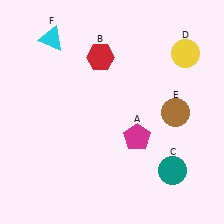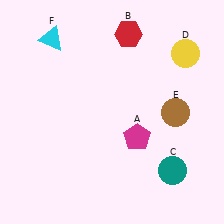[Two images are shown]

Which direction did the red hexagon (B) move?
The red hexagon (B) moved right.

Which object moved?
The red hexagon (B) moved right.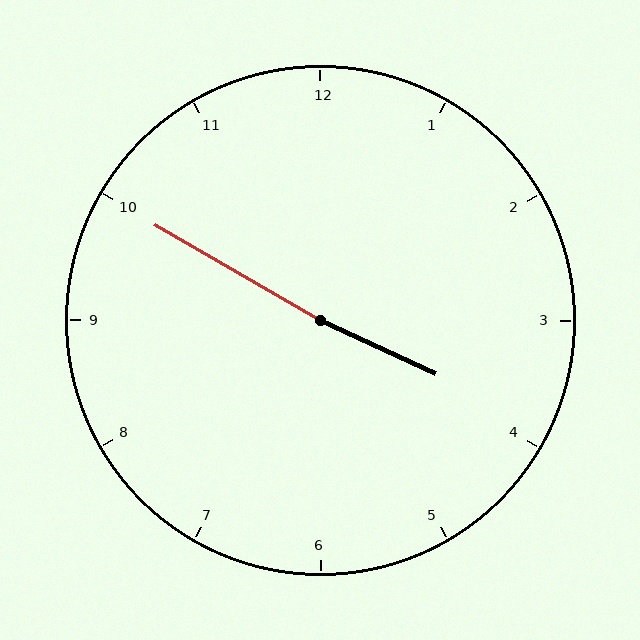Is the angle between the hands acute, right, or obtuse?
It is obtuse.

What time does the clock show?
3:50.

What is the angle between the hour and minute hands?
Approximately 175 degrees.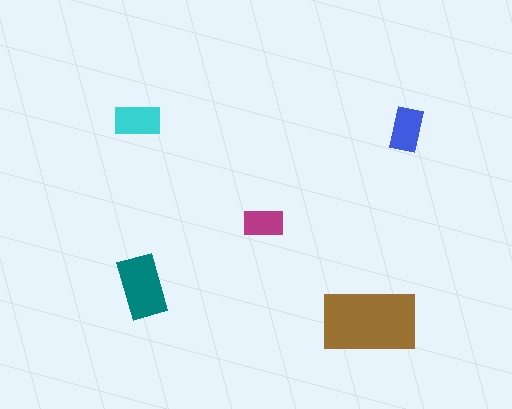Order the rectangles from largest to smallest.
the brown one, the teal one, the cyan one, the blue one, the magenta one.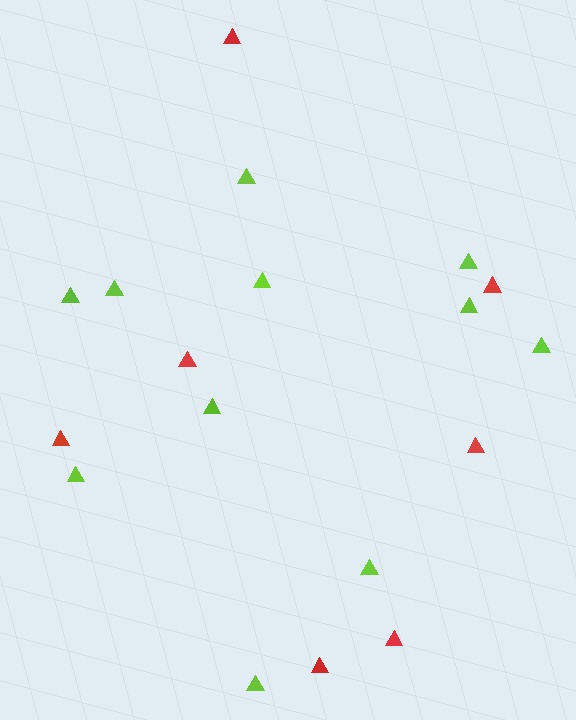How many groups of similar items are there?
There are 2 groups: one group of red triangles (7) and one group of lime triangles (11).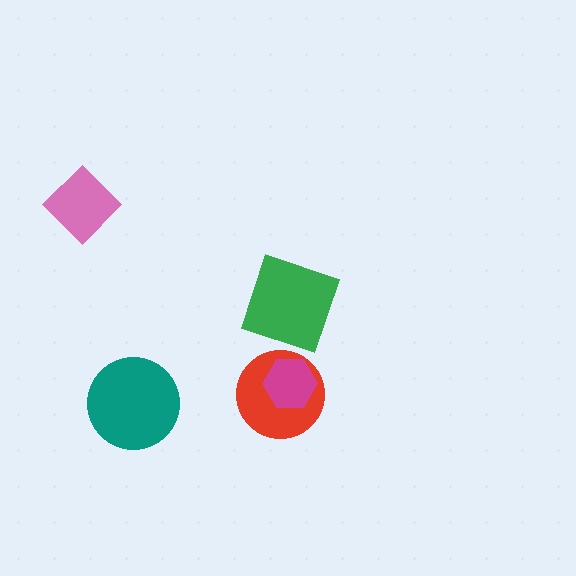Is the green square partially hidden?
No, no other shape covers it.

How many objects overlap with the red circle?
1 object overlaps with the red circle.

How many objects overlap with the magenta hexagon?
1 object overlaps with the magenta hexagon.